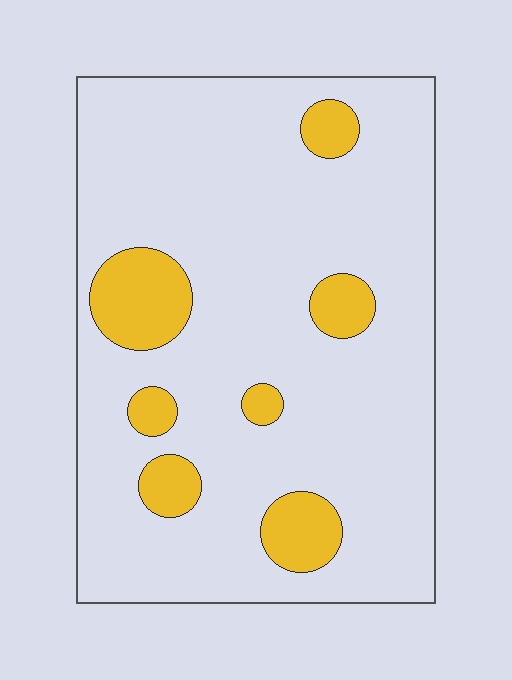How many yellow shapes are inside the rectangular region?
7.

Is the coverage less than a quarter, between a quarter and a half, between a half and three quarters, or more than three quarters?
Less than a quarter.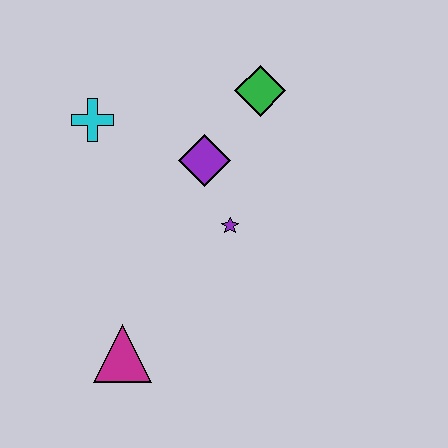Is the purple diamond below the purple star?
No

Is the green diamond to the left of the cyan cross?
No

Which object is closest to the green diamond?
The purple diamond is closest to the green diamond.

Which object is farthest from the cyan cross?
The magenta triangle is farthest from the cyan cross.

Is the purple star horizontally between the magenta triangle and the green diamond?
Yes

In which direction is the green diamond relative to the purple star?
The green diamond is above the purple star.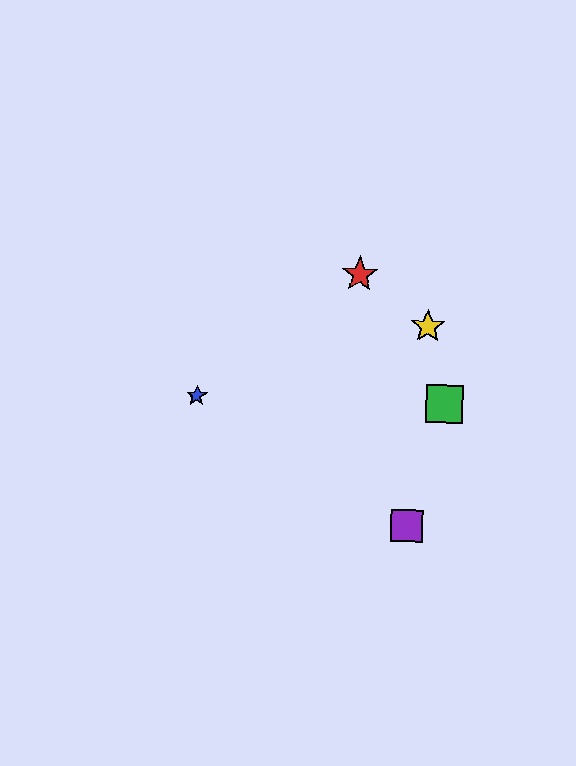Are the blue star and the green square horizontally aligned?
Yes, both are at y≈395.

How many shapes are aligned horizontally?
2 shapes (the blue star, the green square) are aligned horizontally.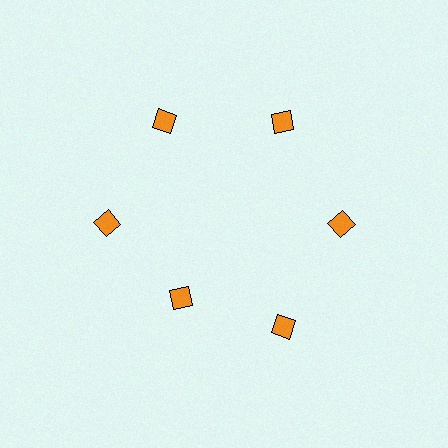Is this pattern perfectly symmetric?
No. The 6 orange diamonds are arranged in a ring, but one element near the 7 o'clock position is pulled inward toward the center, breaking the 6-fold rotational symmetry.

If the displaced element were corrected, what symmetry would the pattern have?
It would have 6-fold rotational symmetry — the pattern would map onto itself every 60 degrees.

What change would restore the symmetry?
The symmetry would be restored by moving it outward, back onto the ring so that all 6 diamonds sit at equal angles and equal distance from the center.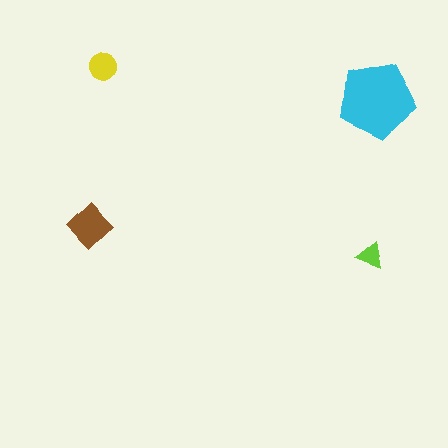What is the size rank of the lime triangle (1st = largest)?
4th.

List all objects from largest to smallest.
The cyan pentagon, the brown diamond, the yellow circle, the lime triangle.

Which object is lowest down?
The lime triangle is bottommost.